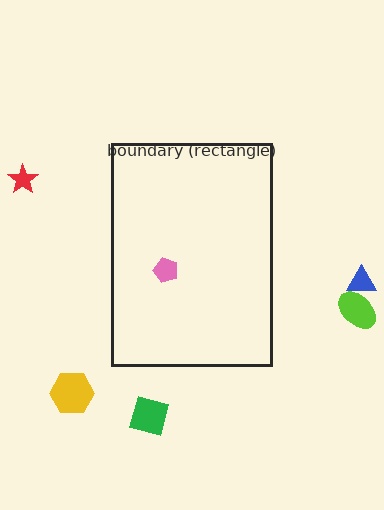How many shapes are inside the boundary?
1 inside, 5 outside.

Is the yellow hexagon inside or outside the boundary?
Outside.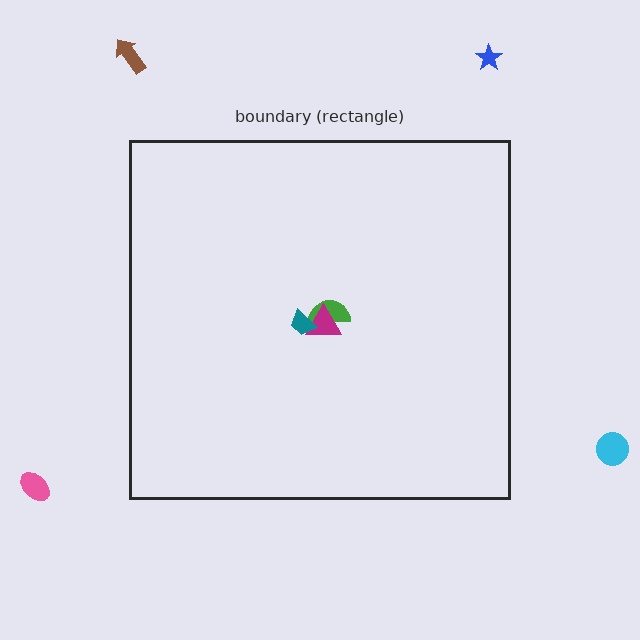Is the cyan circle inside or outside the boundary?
Outside.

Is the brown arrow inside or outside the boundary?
Outside.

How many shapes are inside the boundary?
3 inside, 4 outside.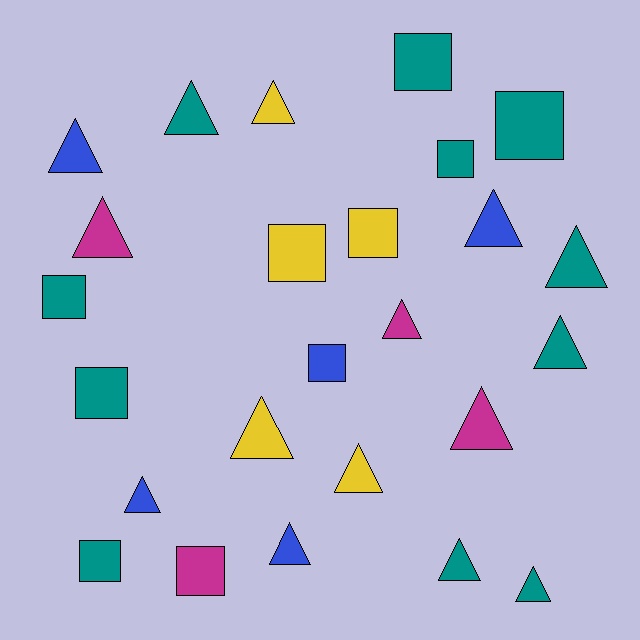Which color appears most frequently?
Teal, with 11 objects.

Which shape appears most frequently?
Triangle, with 15 objects.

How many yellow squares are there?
There are 2 yellow squares.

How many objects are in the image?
There are 25 objects.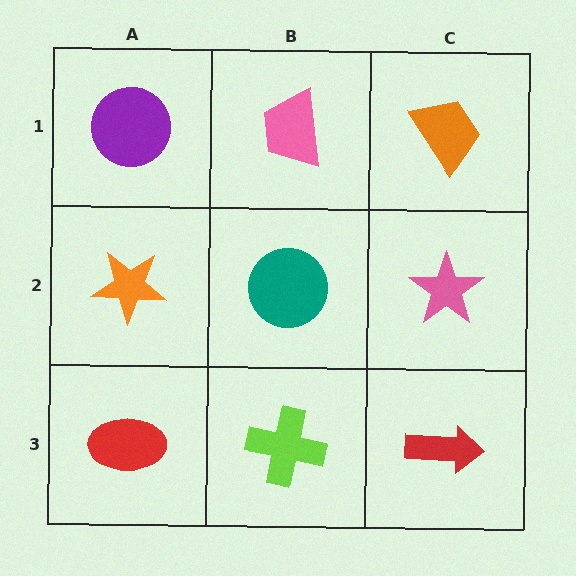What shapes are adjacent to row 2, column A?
A purple circle (row 1, column A), a red ellipse (row 3, column A), a teal circle (row 2, column B).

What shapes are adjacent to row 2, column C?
An orange trapezoid (row 1, column C), a red arrow (row 3, column C), a teal circle (row 2, column B).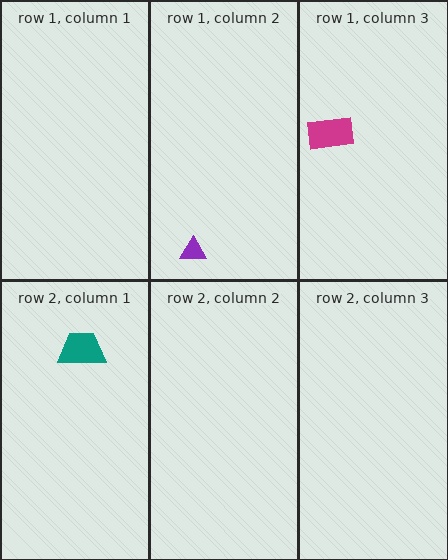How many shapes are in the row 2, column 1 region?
1.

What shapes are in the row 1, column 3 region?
The magenta rectangle.